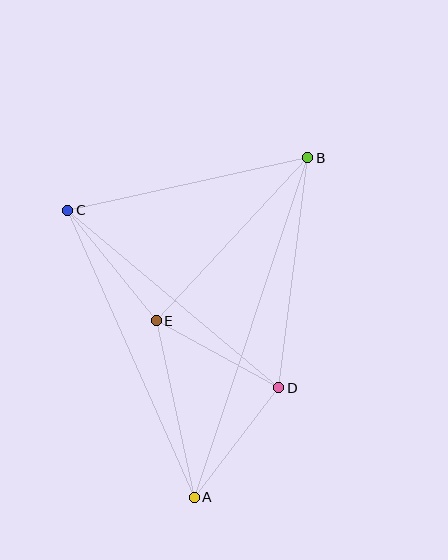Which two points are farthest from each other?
Points A and B are farthest from each other.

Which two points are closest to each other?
Points A and D are closest to each other.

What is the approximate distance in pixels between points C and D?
The distance between C and D is approximately 276 pixels.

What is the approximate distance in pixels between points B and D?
The distance between B and D is approximately 232 pixels.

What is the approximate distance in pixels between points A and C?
The distance between A and C is approximately 313 pixels.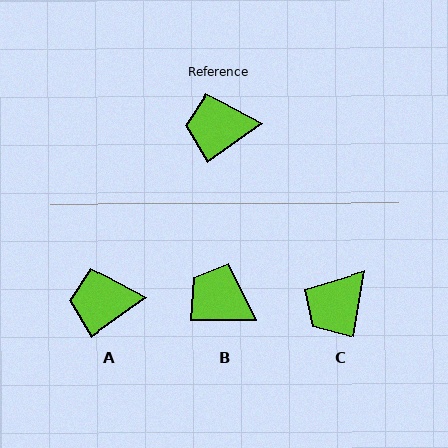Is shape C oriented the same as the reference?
No, it is off by about 45 degrees.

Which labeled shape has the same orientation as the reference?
A.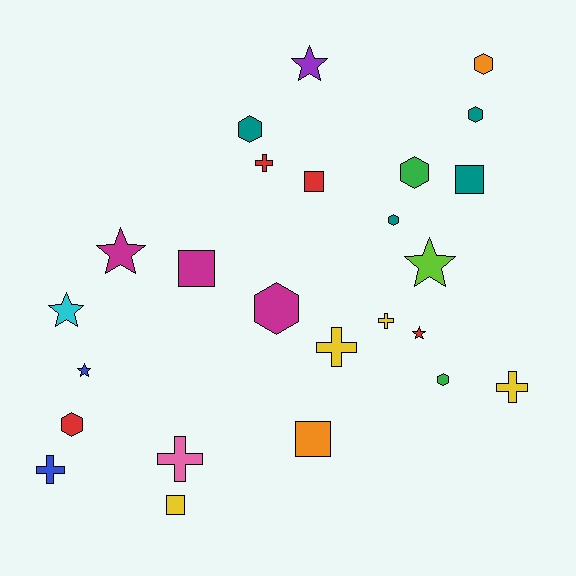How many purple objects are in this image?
There is 1 purple object.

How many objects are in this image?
There are 25 objects.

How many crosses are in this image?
There are 6 crosses.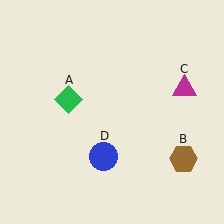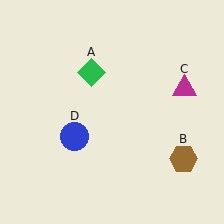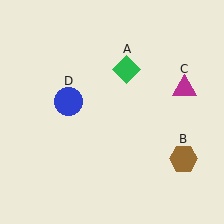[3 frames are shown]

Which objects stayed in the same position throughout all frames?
Brown hexagon (object B) and magenta triangle (object C) remained stationary.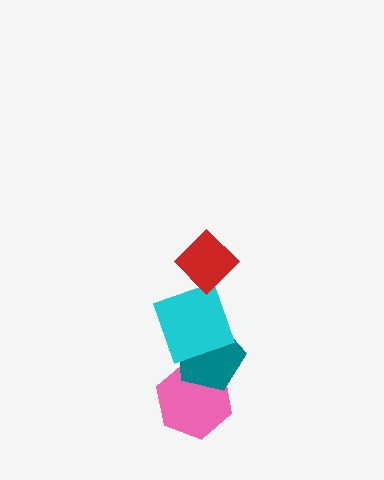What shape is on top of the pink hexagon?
The teal pentagon is on top of the pink hexagon.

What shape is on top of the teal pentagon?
The cyan square is on top of the teal pentagon.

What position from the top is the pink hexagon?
The pink hexagon is 4th from the top.